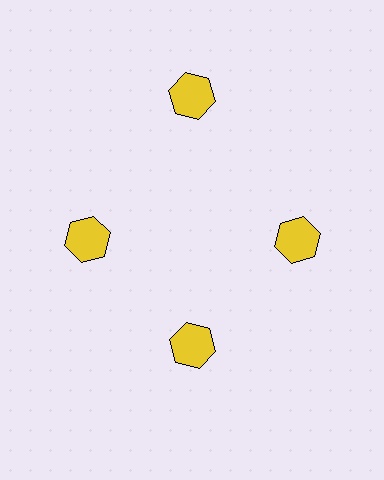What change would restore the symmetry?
The symmetry would be restored by moving it inward, back onto the ring so that all 4 hexagons sit at equal angles and equal distance from the center.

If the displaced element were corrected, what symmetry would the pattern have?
It would have 4-fold rotational symmetry — the pattern would map onto itself every 90 degrees.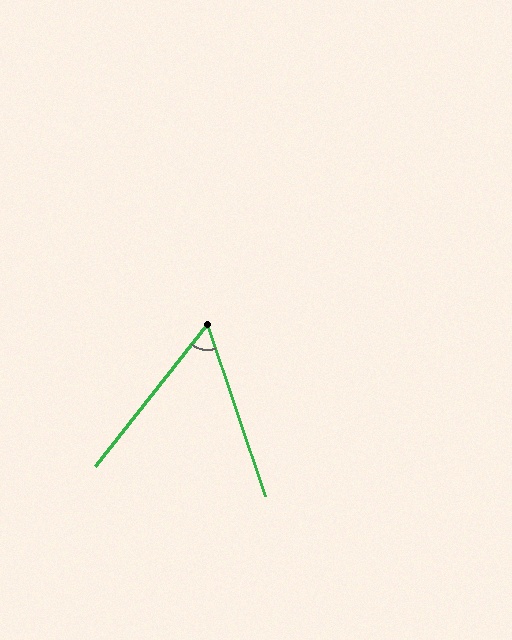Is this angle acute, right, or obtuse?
It is acute.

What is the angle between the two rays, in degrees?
Approximately 57 degrees.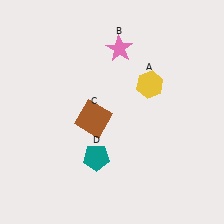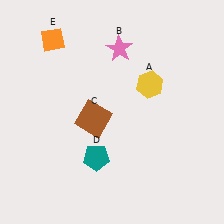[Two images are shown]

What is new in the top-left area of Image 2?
An orange diamond (E) was added in the top-left area of Image 2.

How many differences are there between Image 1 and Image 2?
There is 1 difference between the two images.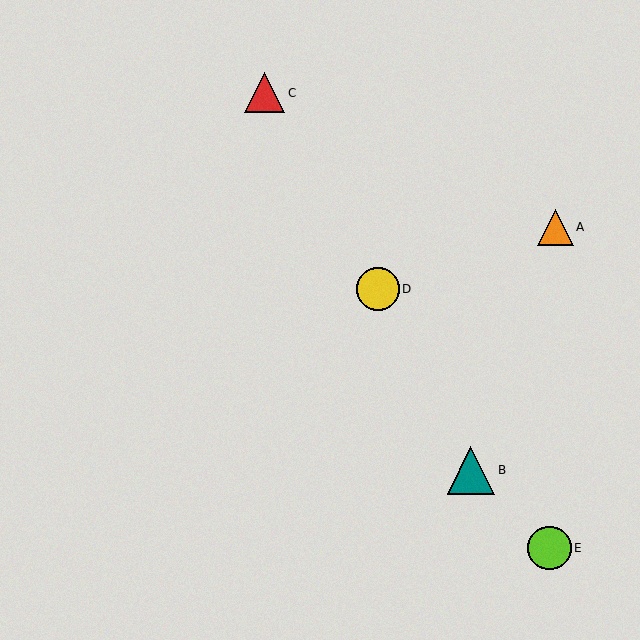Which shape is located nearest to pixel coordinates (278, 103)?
The red triangle (labeled C) at (265, 93) is nearest to that location.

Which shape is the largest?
The teal triangle (labeled B) is the largest.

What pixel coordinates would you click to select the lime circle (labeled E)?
Click at (549, 548) to select the lime circle E.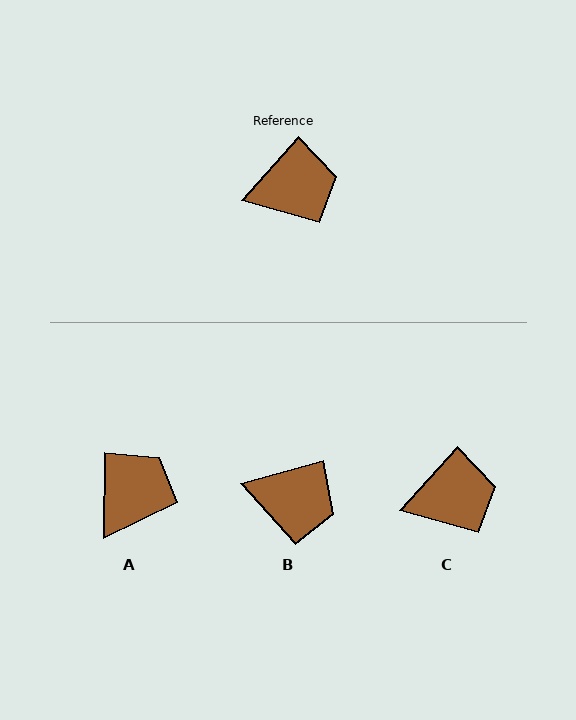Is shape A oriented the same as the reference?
No, it is off by about 41 degrees.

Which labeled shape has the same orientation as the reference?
C.